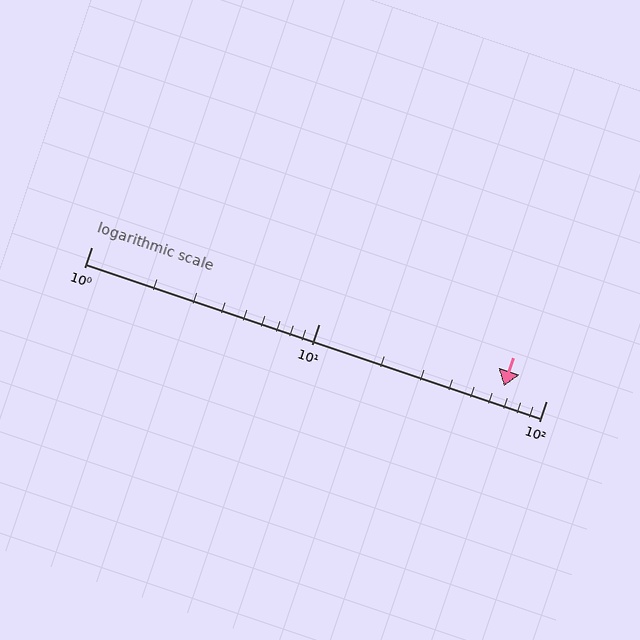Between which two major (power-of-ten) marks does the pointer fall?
The pointer is between 10 and 100.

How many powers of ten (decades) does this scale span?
The scale spans 2 decades, from 1 to 100.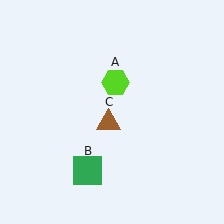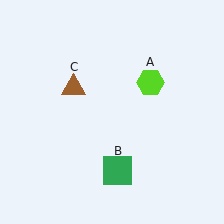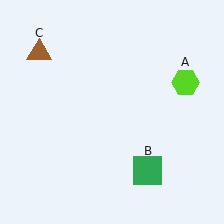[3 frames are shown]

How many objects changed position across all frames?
3 objects changed position: lime hexagon (object A), green square (object B), brown triangle (object C).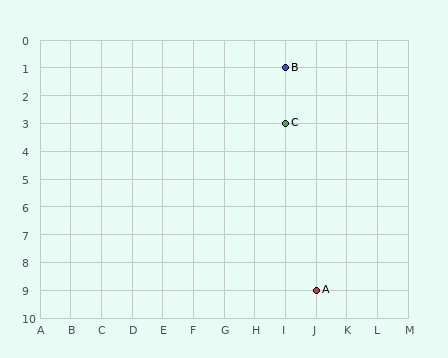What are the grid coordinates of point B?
Point B is at grid coordinates (I, 1).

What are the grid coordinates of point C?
Point C is at grid coordinates (I, 3).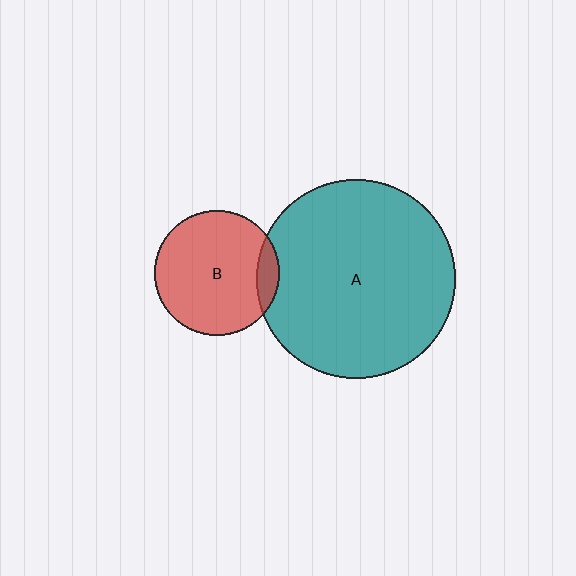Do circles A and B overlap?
Yes.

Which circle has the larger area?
Circle A (teal).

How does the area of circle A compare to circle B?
Approximately 2.5 times.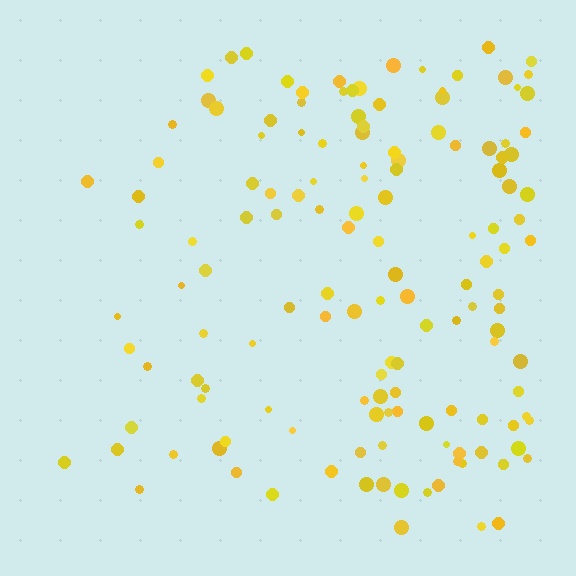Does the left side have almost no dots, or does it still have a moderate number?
Still a moderate number, just noticeably fewer than the right.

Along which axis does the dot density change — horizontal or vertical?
Horizontal.